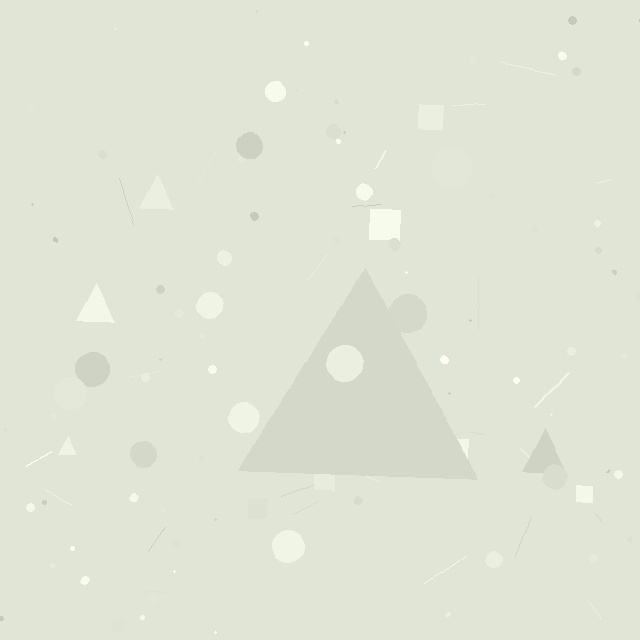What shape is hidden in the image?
A triangle is hidden in the image.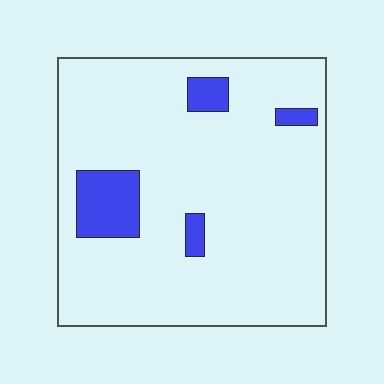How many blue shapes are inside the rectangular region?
4.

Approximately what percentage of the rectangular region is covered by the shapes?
Approximately 10%.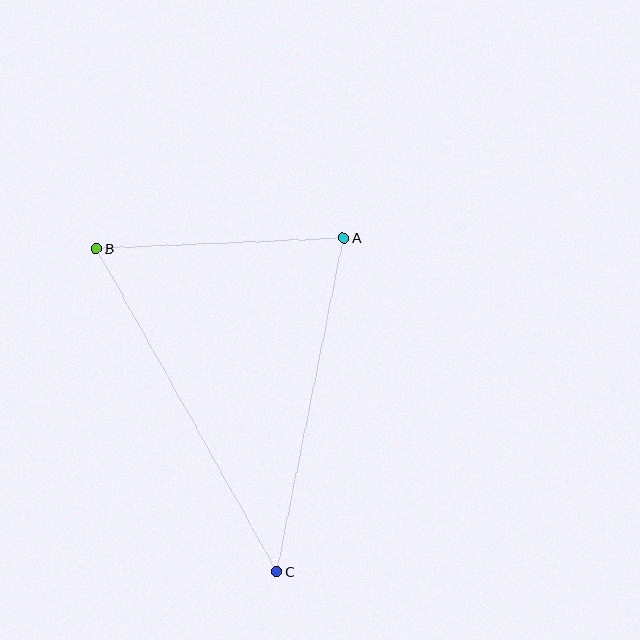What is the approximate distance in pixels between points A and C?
The distance between A and C is approximately 341 pixels.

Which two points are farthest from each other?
Points B and C are farthest from each other.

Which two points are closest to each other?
Points A and B are closest to each other.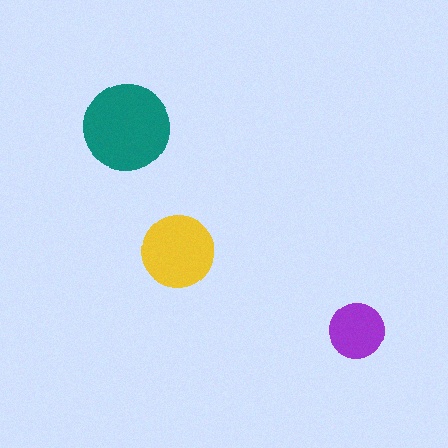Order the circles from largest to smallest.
the teal one, the yellow one, the purple one.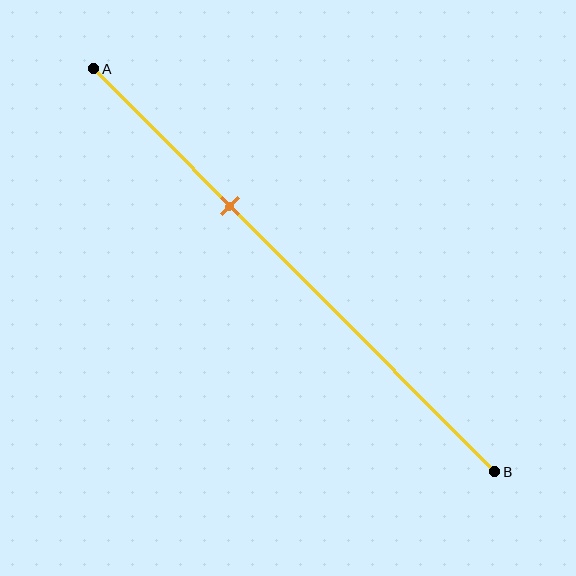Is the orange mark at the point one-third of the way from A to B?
Yes, the mark is approximately at the one-third point.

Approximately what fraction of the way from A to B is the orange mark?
The orange mark is approximately 35% of the way from A to B.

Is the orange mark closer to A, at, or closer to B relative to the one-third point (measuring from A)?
The orange mark is approximately at the one-third point of segment AB.